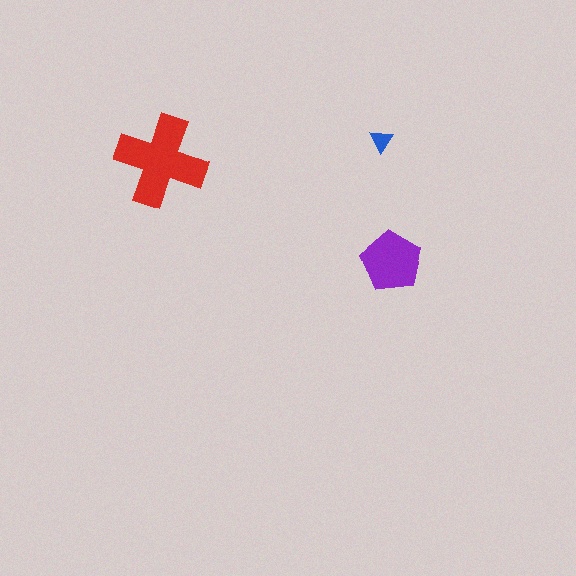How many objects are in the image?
There are 3 objects in the image.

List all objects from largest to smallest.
The red cross, the purple pentagon, the blue triangle.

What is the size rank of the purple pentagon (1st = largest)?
2nd.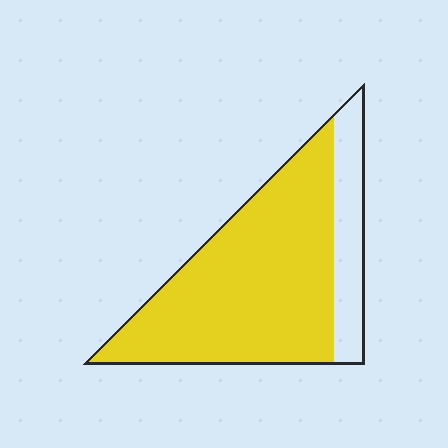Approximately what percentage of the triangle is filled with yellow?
Approximately 80%.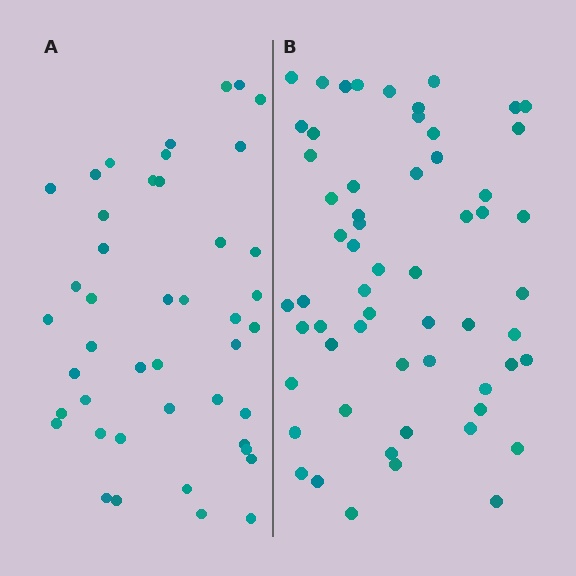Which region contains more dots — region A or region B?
Region B (the right region) has more dots.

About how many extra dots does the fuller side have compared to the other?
Region B has approximately 15 more dots than region A.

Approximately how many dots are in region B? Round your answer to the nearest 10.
About 60 dots. (The exact count is 59, which rounds to 60.)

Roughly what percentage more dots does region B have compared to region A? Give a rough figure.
About 35% more.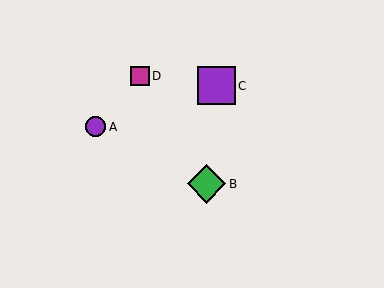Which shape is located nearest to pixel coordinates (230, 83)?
The purple square (labeled C) at (216, 86) is nearest to that location.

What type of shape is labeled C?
Shape C is a purple square.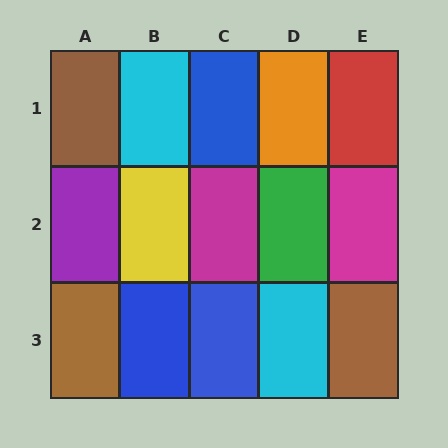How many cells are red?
1 cell is red.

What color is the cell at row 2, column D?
Green.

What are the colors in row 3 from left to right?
Brown, blue, blue, cyan, brown.